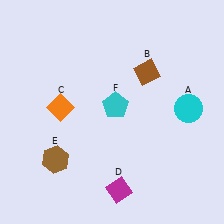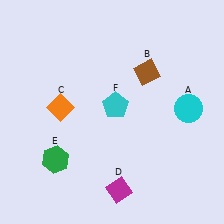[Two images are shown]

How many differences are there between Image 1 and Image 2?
There is 1 difference between the two images.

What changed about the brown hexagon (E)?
In Image 1, E is brown. In Image 2, it changed to green.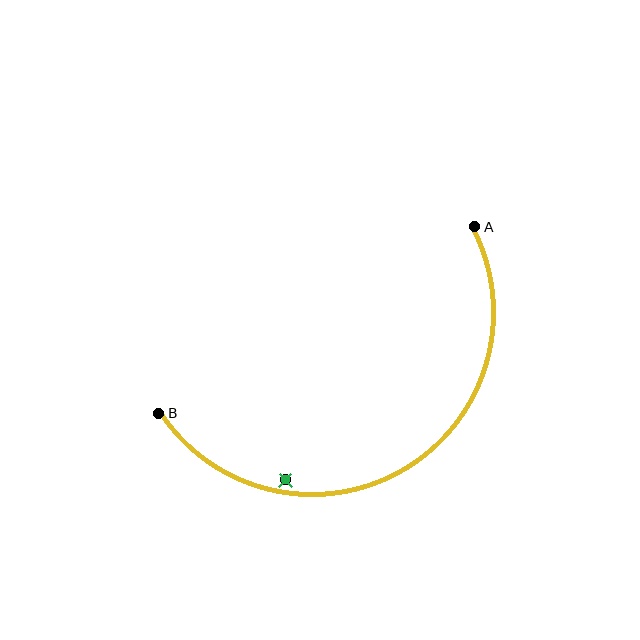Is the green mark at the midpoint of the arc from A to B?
No — the green mark does not lie on the arc at all. It sits slightly inside the curve.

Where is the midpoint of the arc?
The arc midpoint is the point on the curve farthest from the straight line joining A and B. It sits below that line.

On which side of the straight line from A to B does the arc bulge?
The arc bulges below the straight line connecting A and B.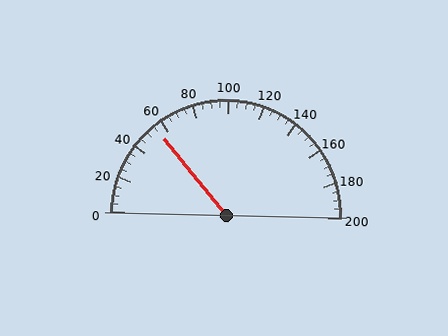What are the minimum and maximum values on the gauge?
The gauge ranges from 0 to 200.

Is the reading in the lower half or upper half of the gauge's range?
The reading is in the lower half of the range (0 to 200).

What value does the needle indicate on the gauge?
The needle indicates approximately 55.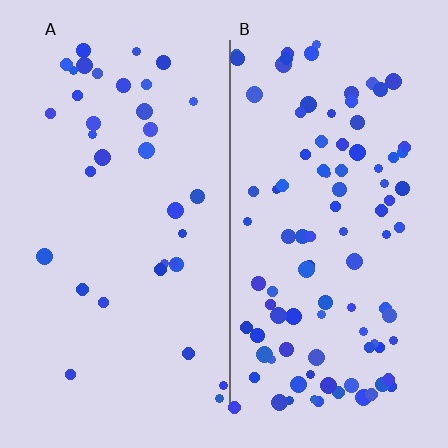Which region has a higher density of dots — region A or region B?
B (the right).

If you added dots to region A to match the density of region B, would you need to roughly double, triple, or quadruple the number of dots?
Approximately triple.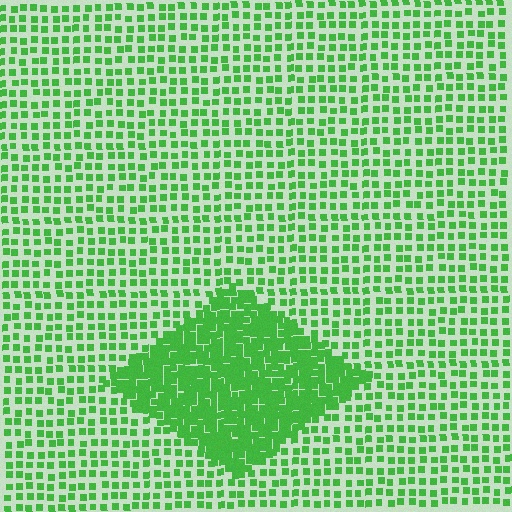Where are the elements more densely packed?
The elements are more densely packed inside the diamond boundary.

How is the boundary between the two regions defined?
The boundary is defined by a change in element density (approximately 2.5x ratio). All elements are the same color, size, and shape.